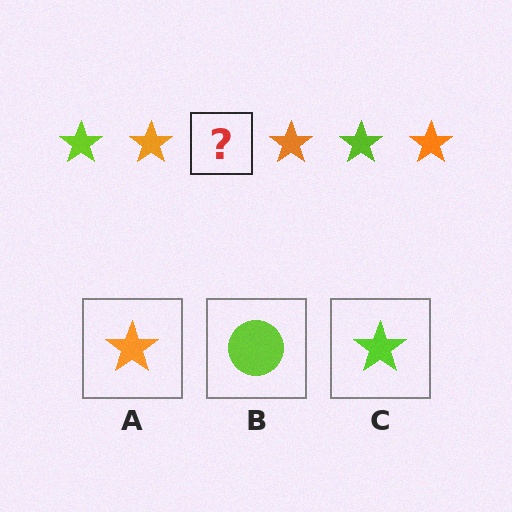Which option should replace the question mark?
Option C.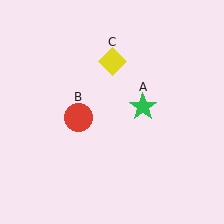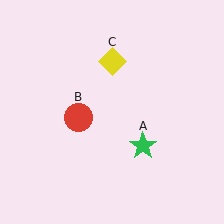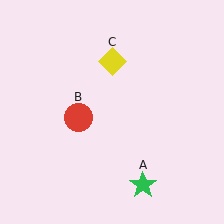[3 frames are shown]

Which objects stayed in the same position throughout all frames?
Red circle (object B) and yellow diamond (object C) remained stationary.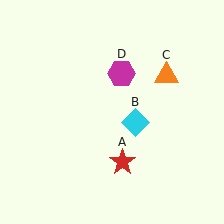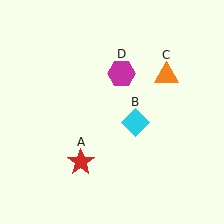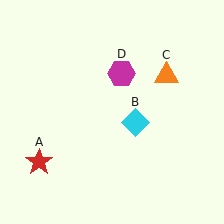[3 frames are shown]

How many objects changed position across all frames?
1 object changed position: red star (object A).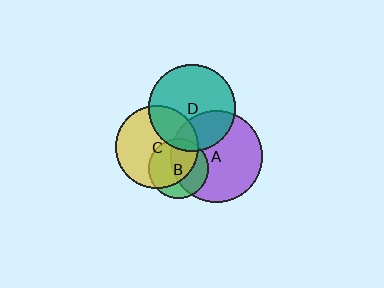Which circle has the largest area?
Circle A (purple).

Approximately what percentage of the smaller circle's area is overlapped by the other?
Approximately 20%.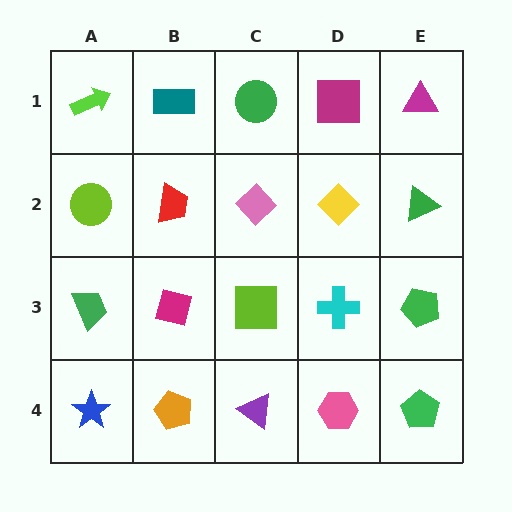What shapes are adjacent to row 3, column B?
A red trapezoid (row 2, column B), an orange pentagon (row 4, column B), a green trapezoid (row 3, column A), a lime square (row 3, column C).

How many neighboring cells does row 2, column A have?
3.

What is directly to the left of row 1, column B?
A lime arrow.